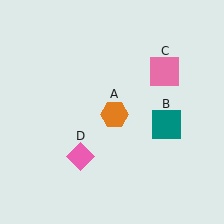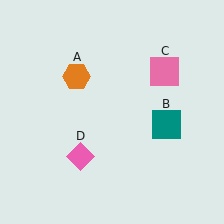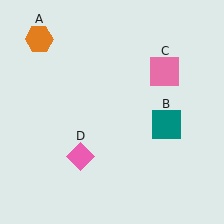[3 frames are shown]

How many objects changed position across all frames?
1 object changed position: orange hexagon (object A).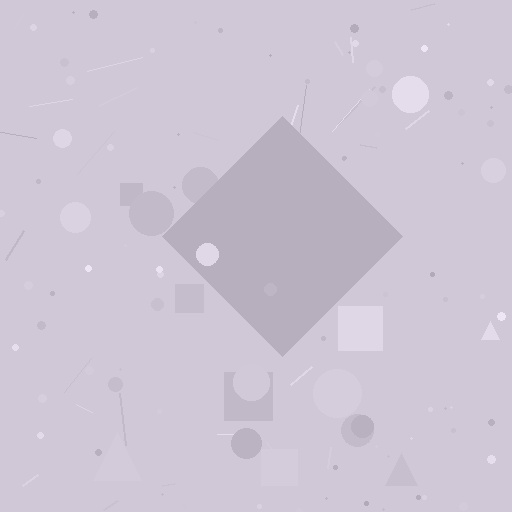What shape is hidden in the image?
A diamond is hidden in the image.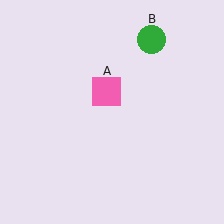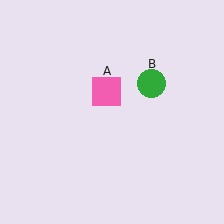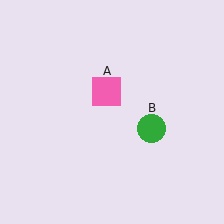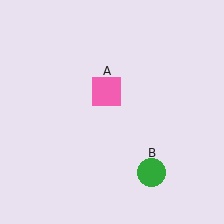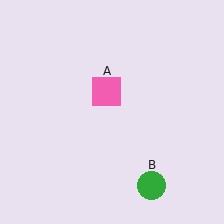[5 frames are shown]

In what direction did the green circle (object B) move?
The green circle (object B) moved down.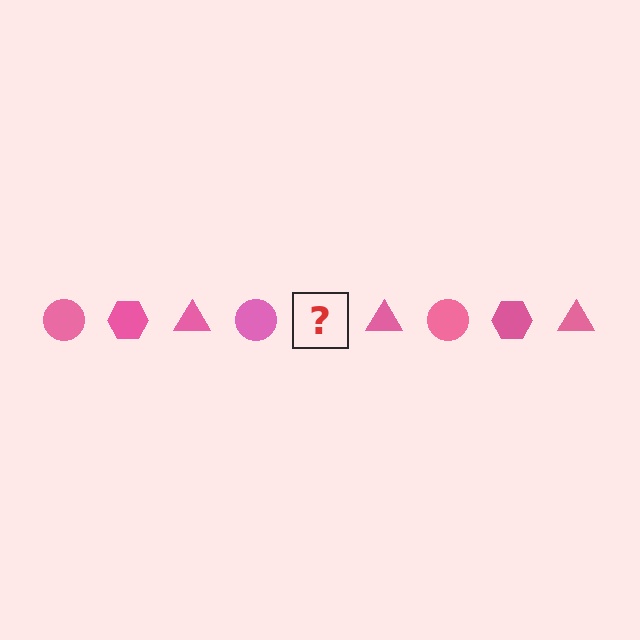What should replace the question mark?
The question mark should be replaced with a pink hexagon.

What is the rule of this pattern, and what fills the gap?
The rule is that the pattern cycles through circle, hexagon, triangle shapes in pink. The gap should be filled with a pink hexagon.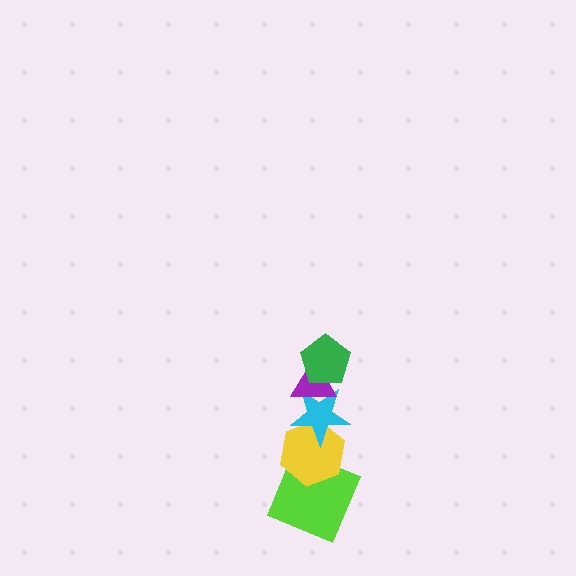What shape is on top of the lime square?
The yellow hexagon is on top of the lime square.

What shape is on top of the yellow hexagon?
The cyan star is on top of the yellow hexagon.